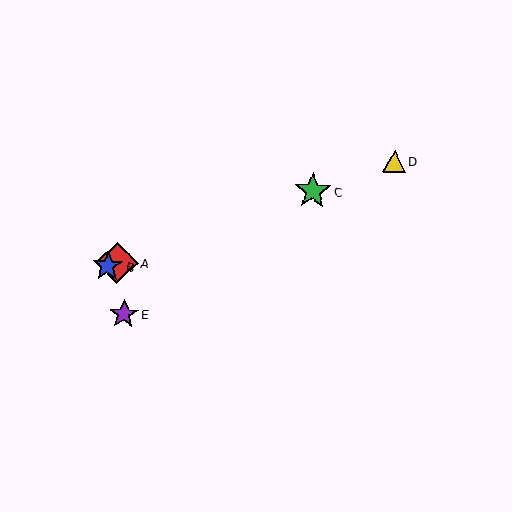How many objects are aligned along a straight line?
4 objects (A, B, C, D) are aligned along a straight line.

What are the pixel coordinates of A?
Object A is at (117, 263).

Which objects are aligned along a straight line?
Objects A, B, C, D are aligned along a straight line.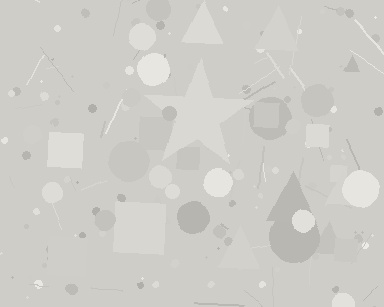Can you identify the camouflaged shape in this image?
The camouflaged shape is a star.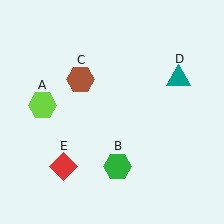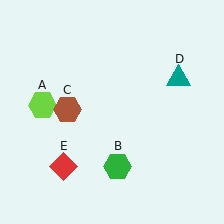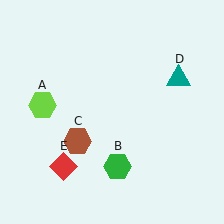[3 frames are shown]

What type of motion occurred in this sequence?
The brown hexagon (object C) rotated counterclockwise around the center of the scene.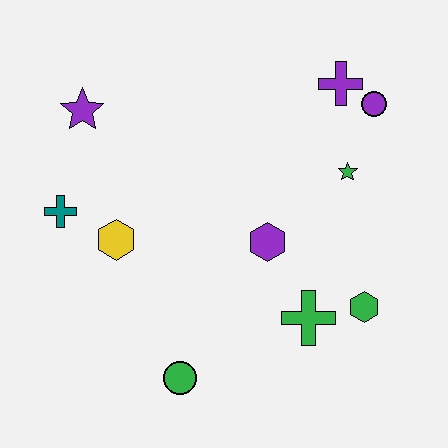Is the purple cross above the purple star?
Yes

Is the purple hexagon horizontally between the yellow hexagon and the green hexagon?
Yes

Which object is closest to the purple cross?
The purple circle is closest to the purple cross.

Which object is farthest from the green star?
The teal cross is farthest from the green star.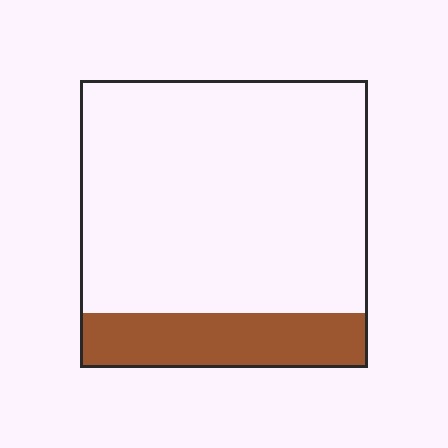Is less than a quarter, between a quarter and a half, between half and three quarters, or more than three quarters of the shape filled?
Less than a quarter.